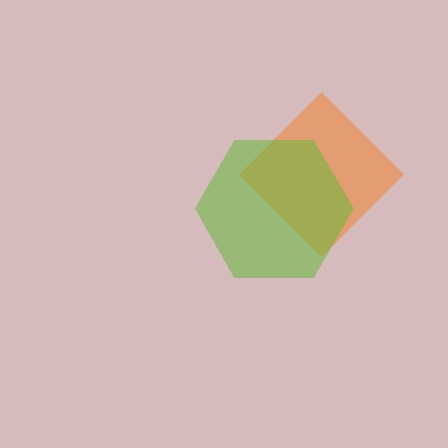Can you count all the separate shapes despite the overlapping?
Yes, there are 2 separate shapes.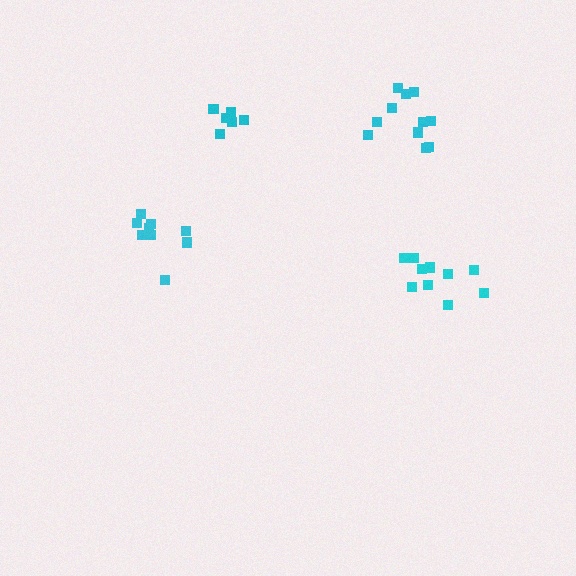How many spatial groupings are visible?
There are 4 spatial groupings.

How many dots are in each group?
Group 1: 9 dots, Group 2: 6 dots, Group 3: 11 dots, Group 4: 10 dots (36 total).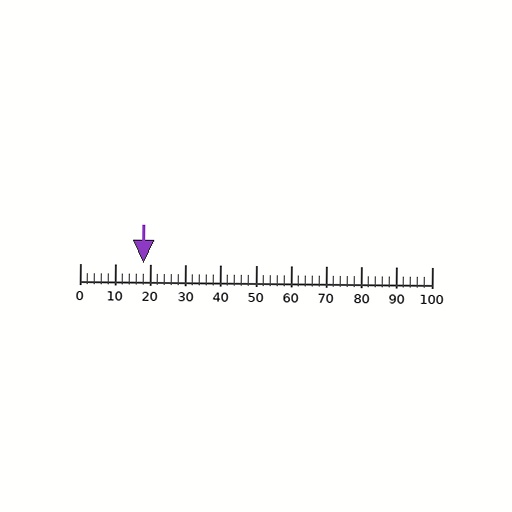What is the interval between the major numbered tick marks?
The major tick marks are spaced 10 units apart.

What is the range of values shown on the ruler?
The ruler shows values from 0 to 100.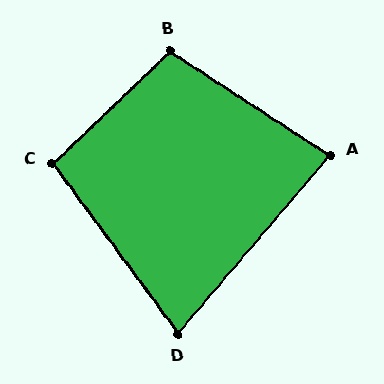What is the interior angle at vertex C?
Approximately 97 degrees (obtuse).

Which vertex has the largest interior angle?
B, at approximately 103 degrees.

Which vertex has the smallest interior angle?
D, at approximately 77 degrees.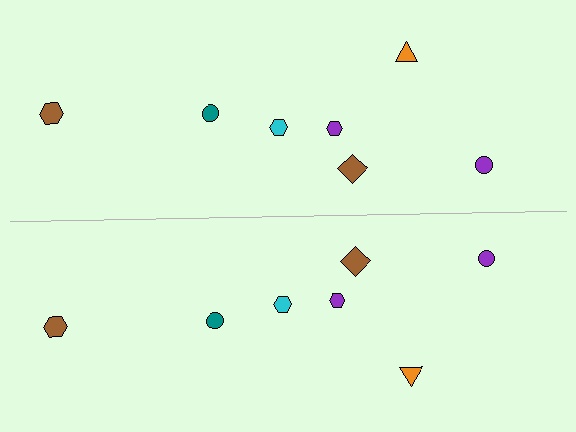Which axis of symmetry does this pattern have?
The pattern has a horizontal axis of symmetry running through the center of the image.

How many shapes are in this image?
There are 14 shapes in this image.